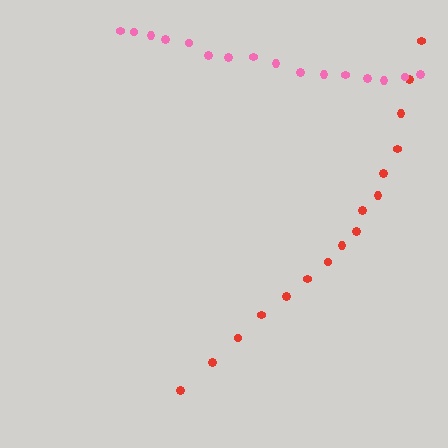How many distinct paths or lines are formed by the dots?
There are 2 distinct paths.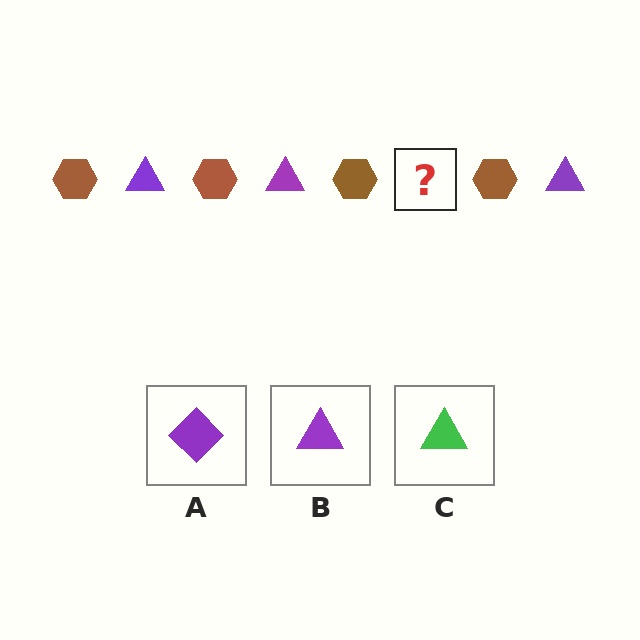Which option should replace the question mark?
Option B.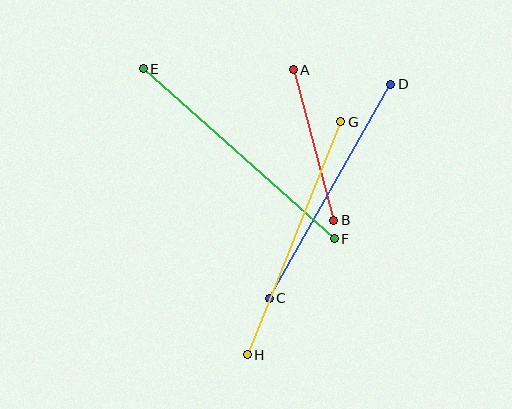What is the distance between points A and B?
The distance is approximately 156 pixels.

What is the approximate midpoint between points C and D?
The midpoint is at approximately (330, 191) pixels.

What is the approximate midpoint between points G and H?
The midpoint is at approximately (294, 238) pixels.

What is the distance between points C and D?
The distance is approximately 246 pixels.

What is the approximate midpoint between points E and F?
The midpoint is at approximately (239, 154) pixels.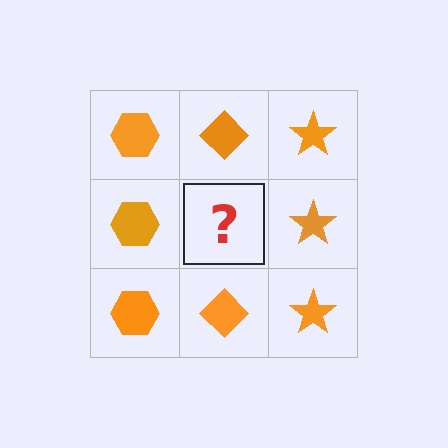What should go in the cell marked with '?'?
The missing cell should contain an orange diamond.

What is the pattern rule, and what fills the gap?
The rule is that each column has a consistent shape. The gap should be filled with an orange diamond.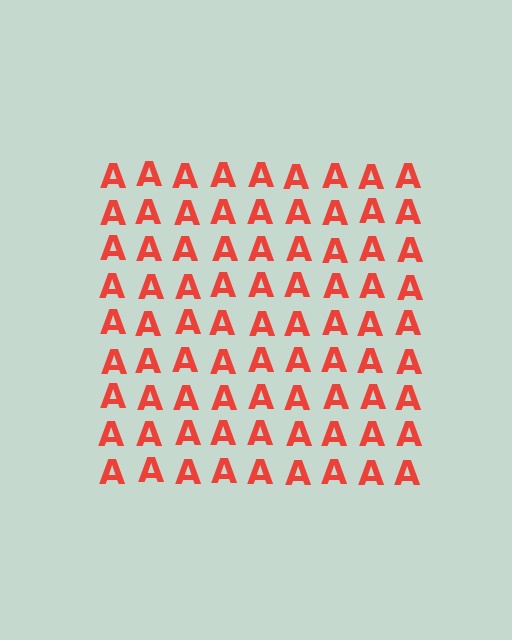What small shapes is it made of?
It is made of small letter A's.